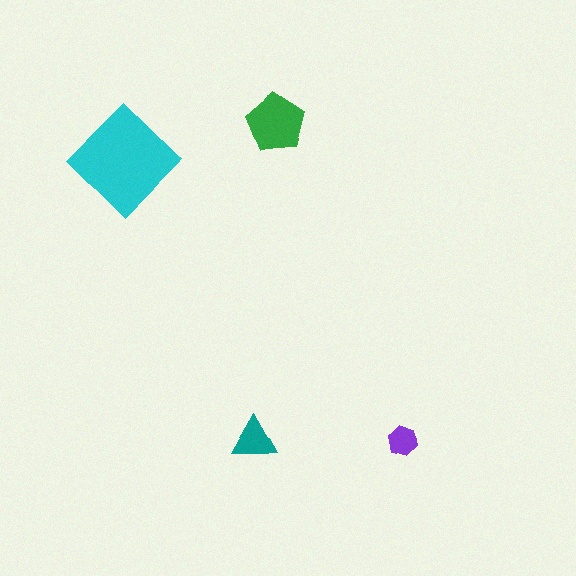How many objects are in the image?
There are 4 objects in the image.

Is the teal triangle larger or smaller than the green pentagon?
Smaller.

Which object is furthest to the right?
The purple hexagon is rightmost.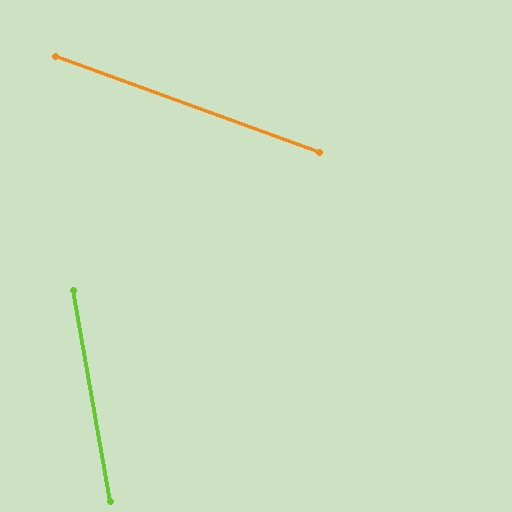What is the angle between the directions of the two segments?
Approximately 60 degrees.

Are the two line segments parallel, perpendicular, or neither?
Neither parallel nor perpendicular — they differ by about 60°.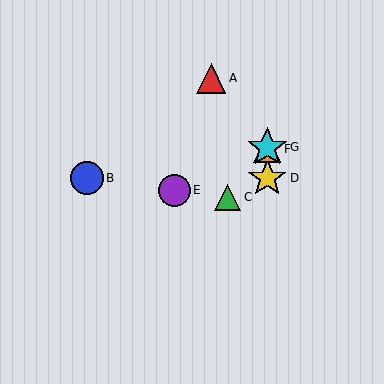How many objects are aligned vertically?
3 objects (D, F, G) are aligned vertically.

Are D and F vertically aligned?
Yes, both are at x≈267.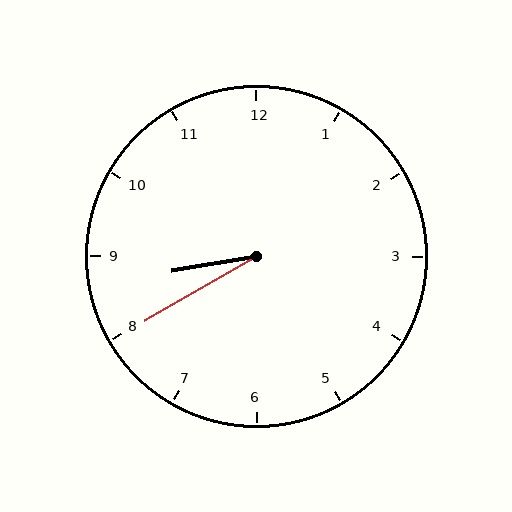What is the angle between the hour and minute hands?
Approximately 20 degrees.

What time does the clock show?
8:40.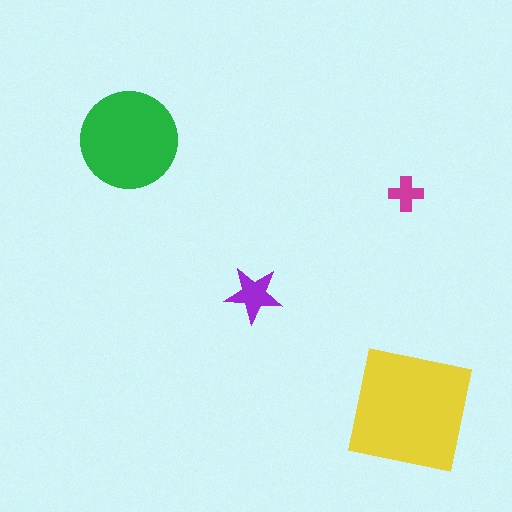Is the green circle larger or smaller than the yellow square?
Smaller.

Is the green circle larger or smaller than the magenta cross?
Larger.